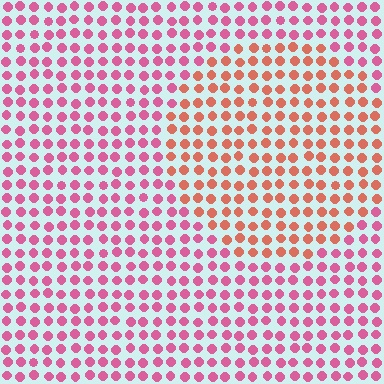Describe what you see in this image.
The image is filled with small pink elements in a uniform arrangement. A circle-shaped region is visible where the elements are tinted to a slightly different hue, forming a subtle color boundary.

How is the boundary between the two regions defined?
The boundary is defined purely by a slight shift in hue (about 38 degrees). Spacing, size, and orientation are identical on both sides.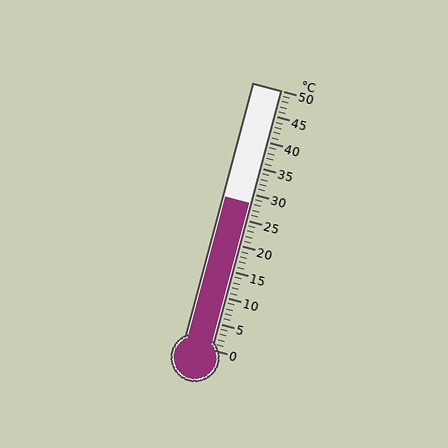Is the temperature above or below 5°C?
The temperature is above 5°C.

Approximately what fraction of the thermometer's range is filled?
The thermometer is filled to approximately 55% of its range.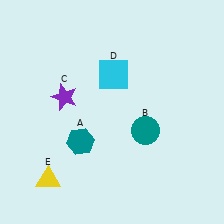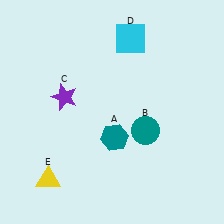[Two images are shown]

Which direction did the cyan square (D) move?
The cyan square (D) moved up.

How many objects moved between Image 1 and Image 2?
2 objects moved between the two images.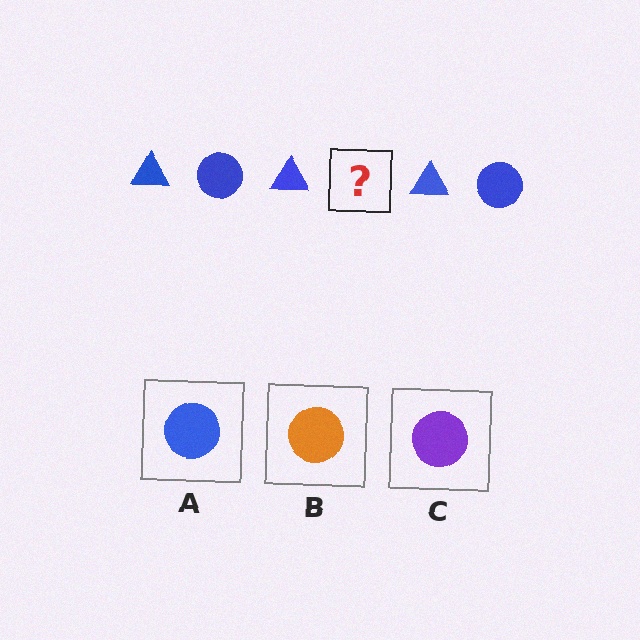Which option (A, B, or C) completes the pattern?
A.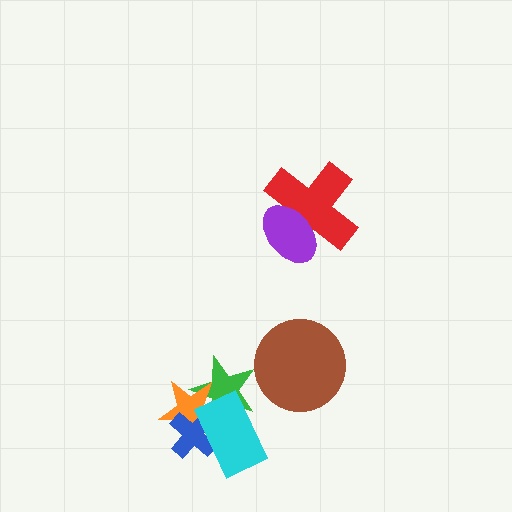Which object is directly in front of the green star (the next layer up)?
The orange star is directly in front of the green star.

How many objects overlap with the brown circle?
0 objects overlap with the brown circle.